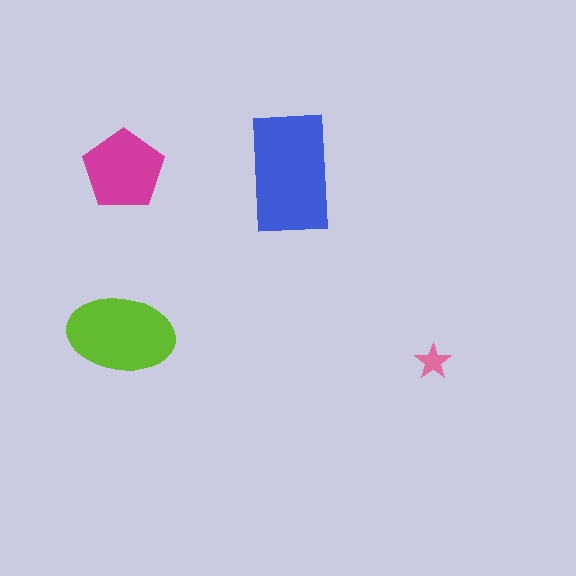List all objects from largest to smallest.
The blue rectangle, the lime ellipse, the magenta pentagon, the pink star.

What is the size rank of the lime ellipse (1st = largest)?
2nd.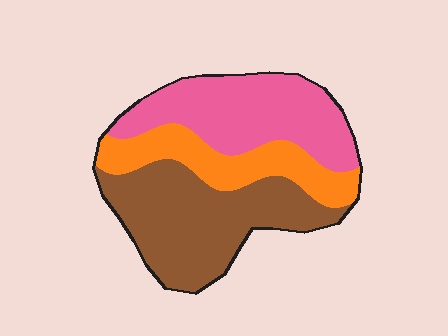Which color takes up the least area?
Orange, at roughly 25%.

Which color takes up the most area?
Brown, at roughly 40%.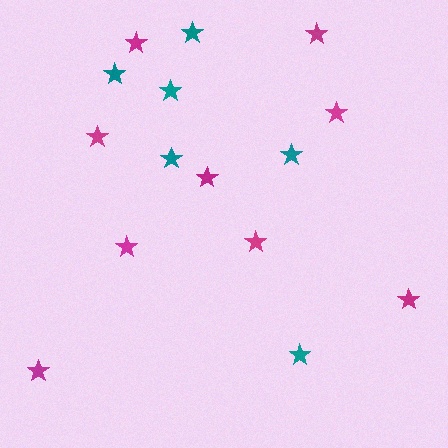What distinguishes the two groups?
There are 2 groups: one group of teal stars (6) and one group of magenta stars (9).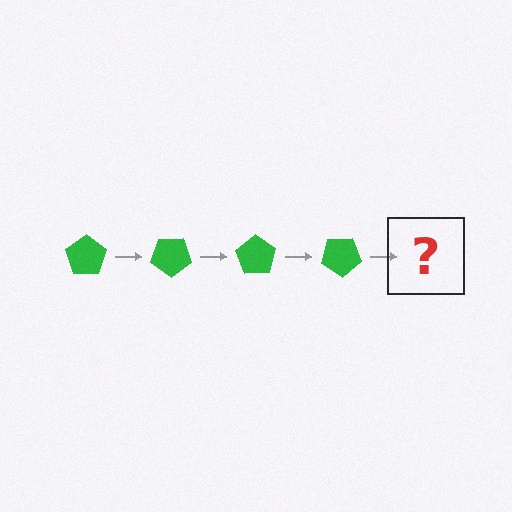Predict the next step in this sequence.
The next step is a green pentagon rotated 140 degrees.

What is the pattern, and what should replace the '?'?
The pattern is that the pentagon rotates 35 degrees each step. The '?' should be a green pentagon rotated 140 degrees.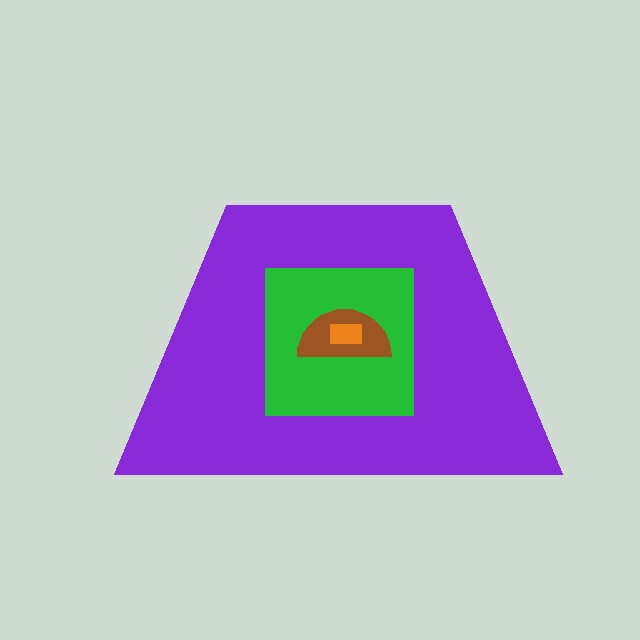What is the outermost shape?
The purple trapezoid.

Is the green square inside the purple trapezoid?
Yes.